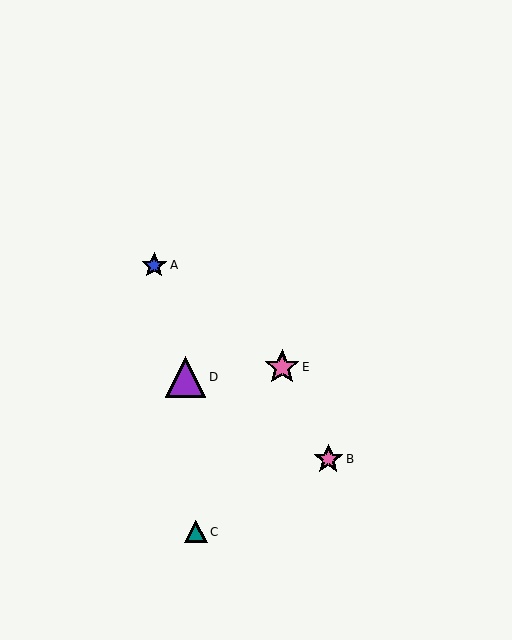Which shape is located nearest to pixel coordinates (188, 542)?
The teal triangle (labeled C) at (196, 532) is nearest to that location.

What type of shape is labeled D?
Shape D is a purple triangle.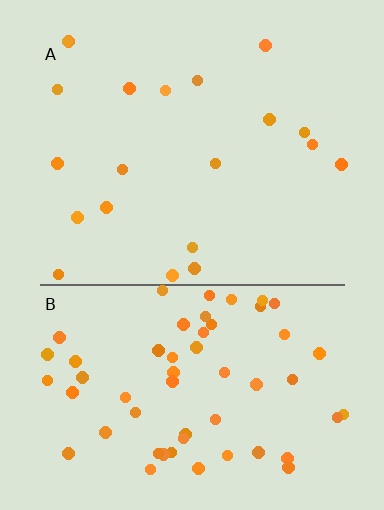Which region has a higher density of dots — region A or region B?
B (the bottom).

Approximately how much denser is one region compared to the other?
Approximately 2.9× — region B over region A.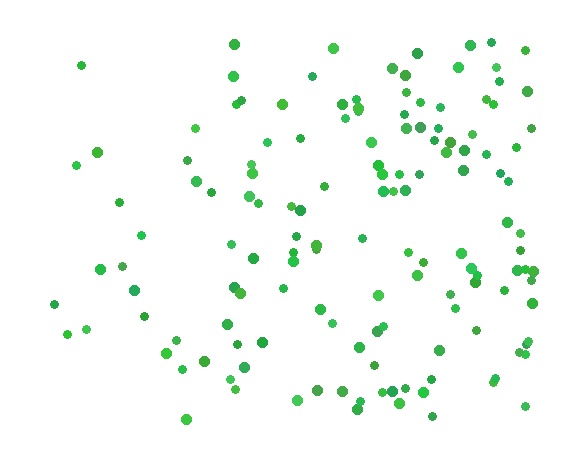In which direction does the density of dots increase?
From left to right, with the right side densest.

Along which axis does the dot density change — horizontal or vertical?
Horizontal.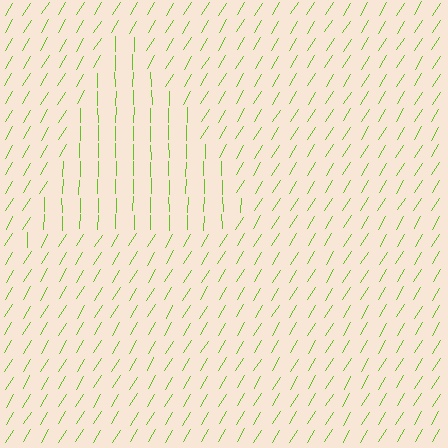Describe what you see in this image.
The image is filled with small lime line segments. A triangle region in the image has lines oriented differently from the surrounding lines, creating a visible texture boundary.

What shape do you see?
I see a triangle.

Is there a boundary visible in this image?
Yes, there is a texture boundary formed by a change in line orientation.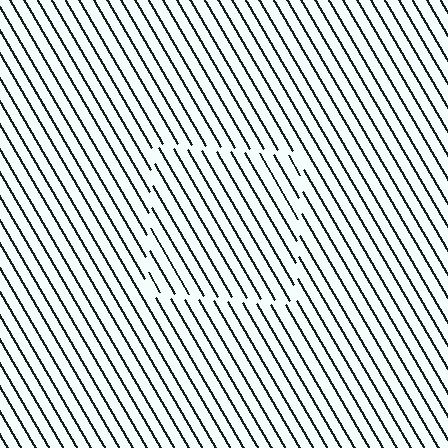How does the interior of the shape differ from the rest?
The interior of the shape contains the same grating, shifted by half a period — the contour is defined by the phase discontinuity where line-ends from the inner and outer gratings abut.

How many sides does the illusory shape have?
4 sides — the line-ends trace a square.